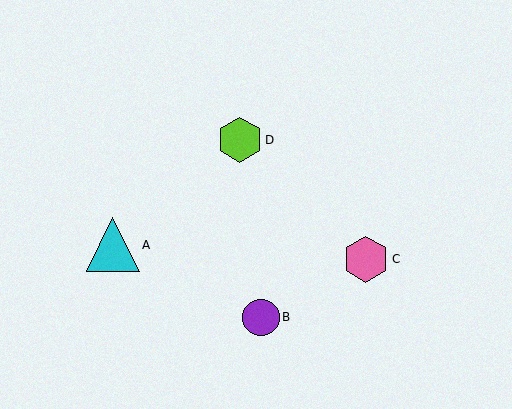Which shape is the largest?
The cyan triangle (labeled A) is the largest.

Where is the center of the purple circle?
The center of the purple circle is at (261, 317).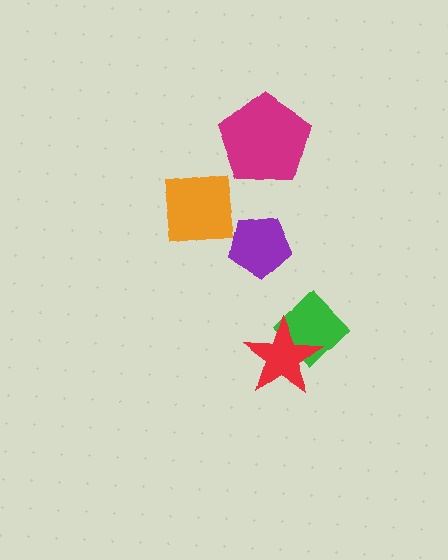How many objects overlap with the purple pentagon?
0 objects overlap with the purple pentagon.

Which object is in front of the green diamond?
The red star is in front of the green diamond.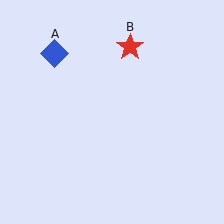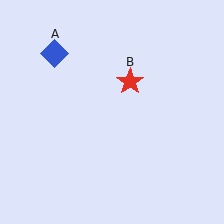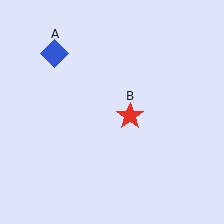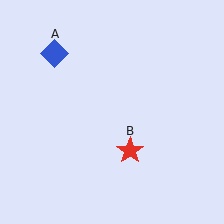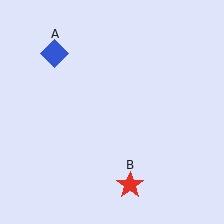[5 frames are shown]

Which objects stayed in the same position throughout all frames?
Blue diamond (object A) remained stationary.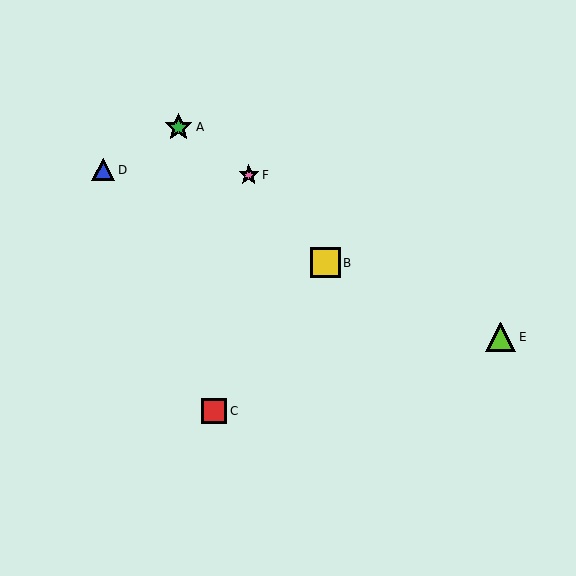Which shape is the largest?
The yellow square (labeled B) is the largest.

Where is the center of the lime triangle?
The center of the lime triangle is at (501, 337).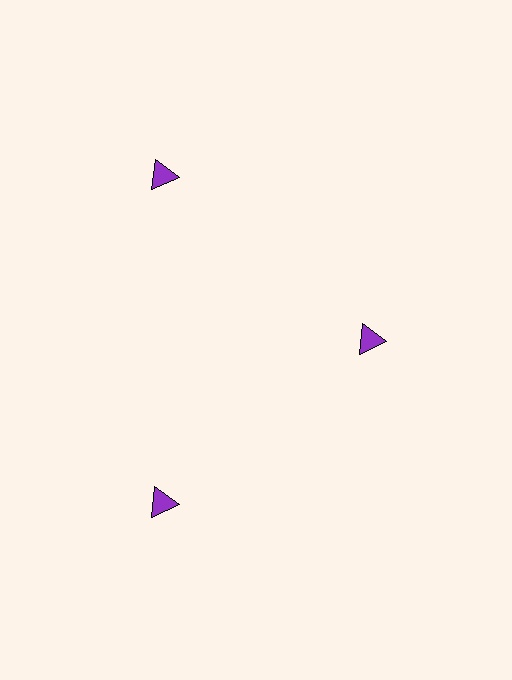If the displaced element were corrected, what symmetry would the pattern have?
It would have 3-fold rotational symmetry — the pattern would map onto itself every 120 degrees.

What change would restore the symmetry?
The symmetry would be restored by moving it outward, back onto the ring so that all 3 triangles sit at equal angles and equal distance from the center.